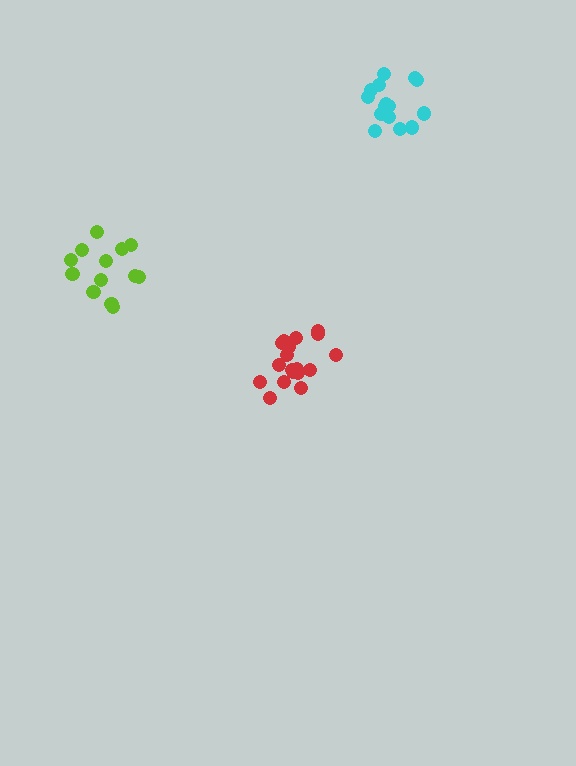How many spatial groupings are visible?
There are 3 spatial groupings.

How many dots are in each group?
Group 1: 18 dots, Group 2: 15 dots, Group 3: 13 dots (46 total).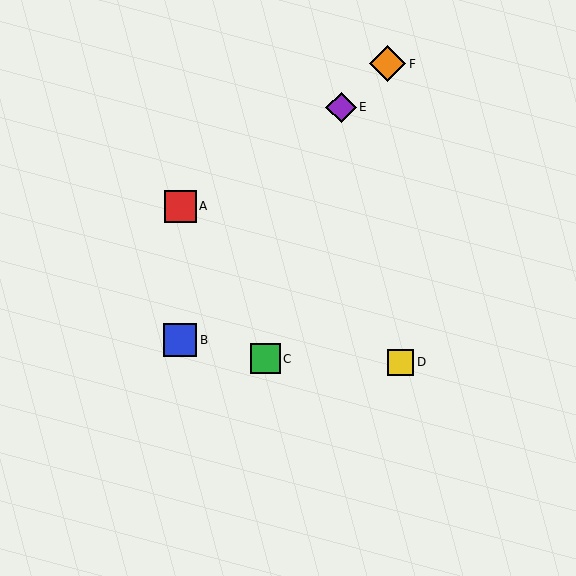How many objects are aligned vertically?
2 objects (A, B) are aligned vertically.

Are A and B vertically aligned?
Yes, both are at x≈180.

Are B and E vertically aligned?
No, B is at x≈180 and E is at x≈341.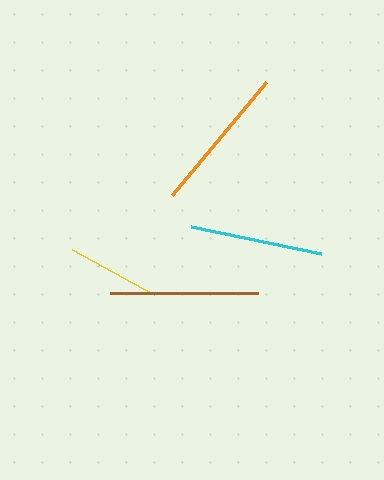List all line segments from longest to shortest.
From longest to shortest: brown, orange, cyan, yellow.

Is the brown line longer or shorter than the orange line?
The brown line is longer than the orange line.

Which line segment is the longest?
The brown line is the longest at approximately 148 pixels.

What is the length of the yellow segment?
The yellow segment is approximately 93 pixels long.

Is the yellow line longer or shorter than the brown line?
The brown line is longer than the yellow line.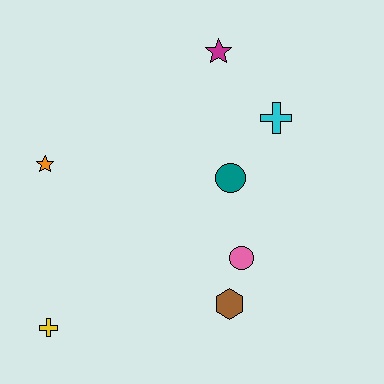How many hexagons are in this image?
There is 1 hexagon.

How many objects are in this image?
There are 7 objects.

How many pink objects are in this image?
There is 1 pink object.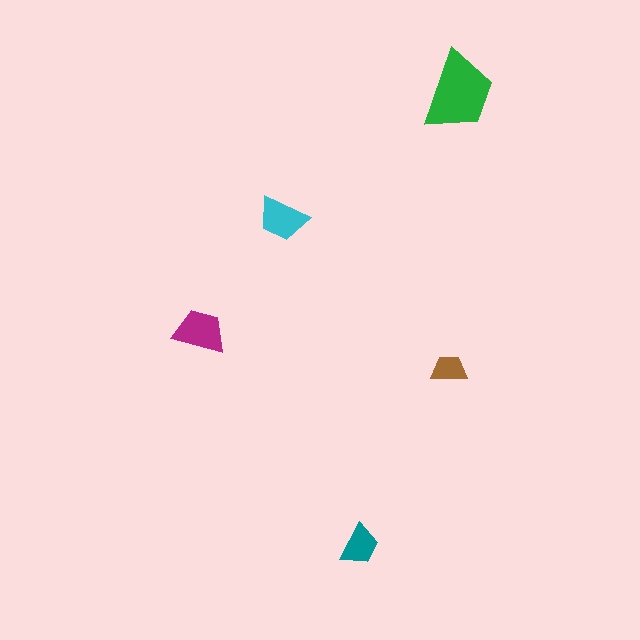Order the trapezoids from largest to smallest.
the green one, the magenta one, the cyan one, the teal one, the brown one.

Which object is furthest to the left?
The magenta trapezoid is leftmost.